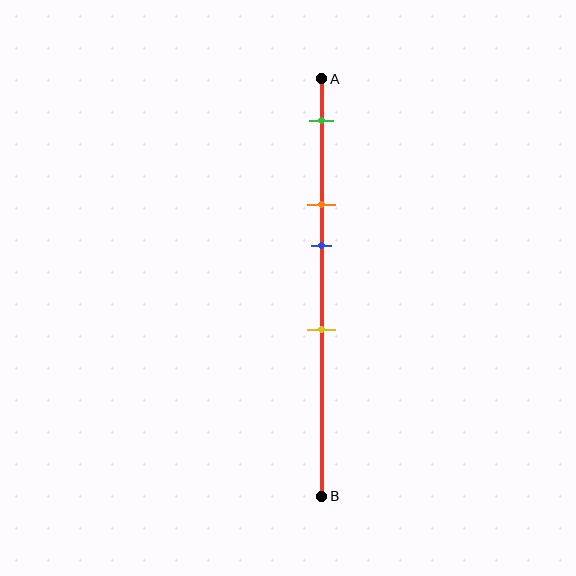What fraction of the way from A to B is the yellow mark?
The yellow mark is approximately 60% (0.6) of the way from A to B.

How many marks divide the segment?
There are 4 marks dividing the segment.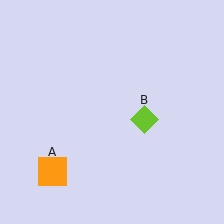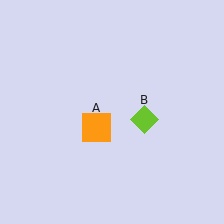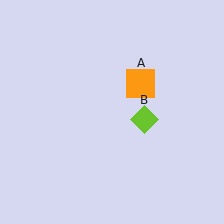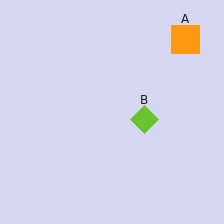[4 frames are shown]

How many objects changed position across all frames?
1 object changed position: orange square (object A).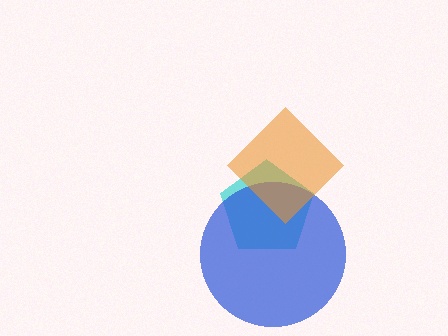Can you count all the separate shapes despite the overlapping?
Yes, there are 3 separate shapes.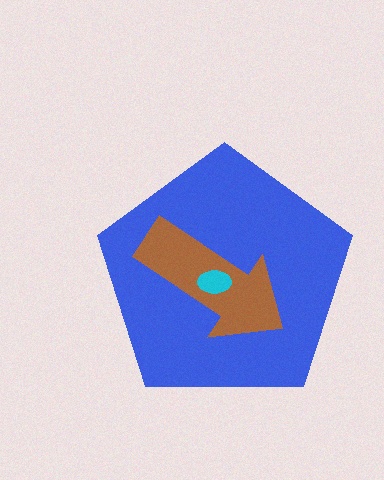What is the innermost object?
The cyan ellipse.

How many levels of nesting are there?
3.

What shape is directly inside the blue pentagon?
The brown arrow.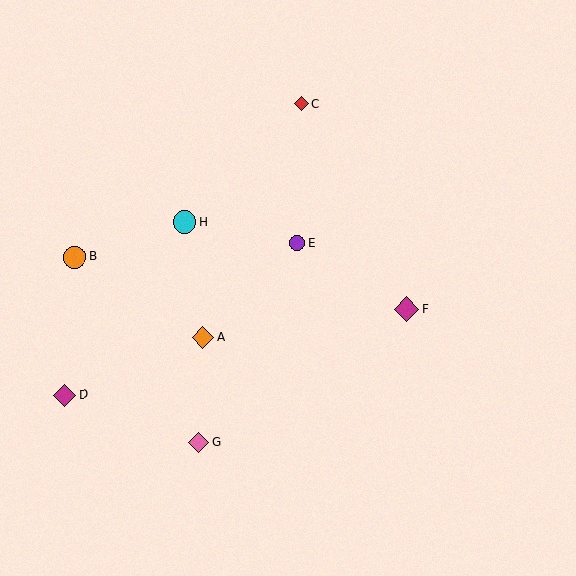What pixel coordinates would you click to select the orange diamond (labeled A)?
Click at (203, 338) to select the orange diamond A.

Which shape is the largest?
The magenta diamond (labeled F) is the largest.